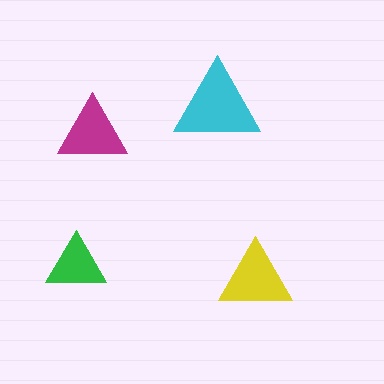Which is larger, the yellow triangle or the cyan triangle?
The cyan one.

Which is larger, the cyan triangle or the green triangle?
The cyan one.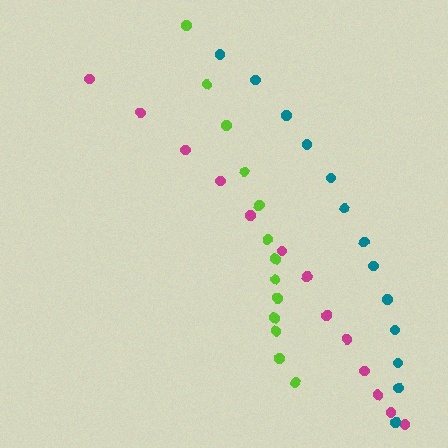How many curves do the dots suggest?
There are 3 distinct paths.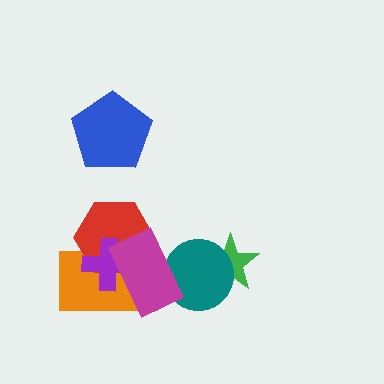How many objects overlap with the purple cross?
3 objects overlap with the purple cross.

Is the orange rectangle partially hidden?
Yes, it is partially covered by another shape.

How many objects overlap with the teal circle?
2 objects overlap with the teal circle.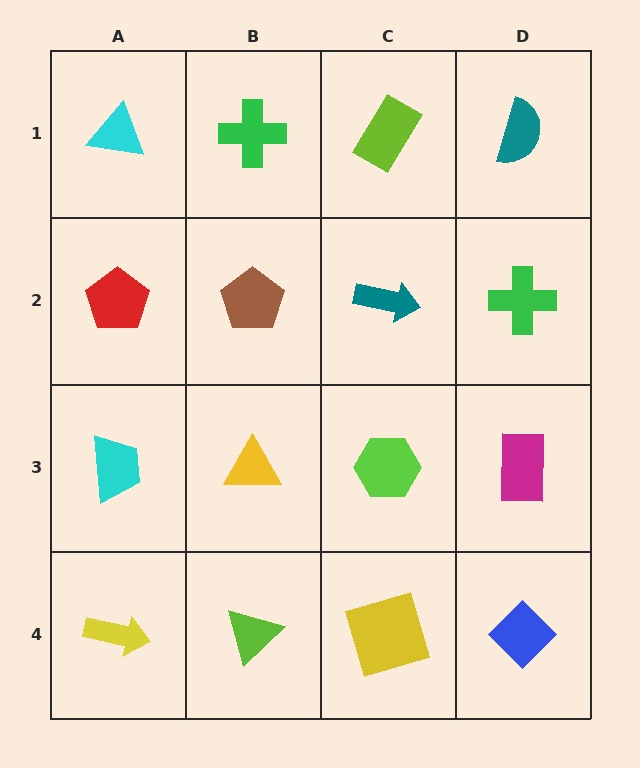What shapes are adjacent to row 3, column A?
A red pentagon (row 2, column A), a yellow arrow (row 4, column A), a yellow triangle (row 3, column B).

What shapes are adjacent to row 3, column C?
A teal arrow (row 2, column C), a yellow square (row 4, column C), a yellow triangle (row 3, column B), a magenta rectangle (row 3, column D).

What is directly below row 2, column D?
A magenta rectangle.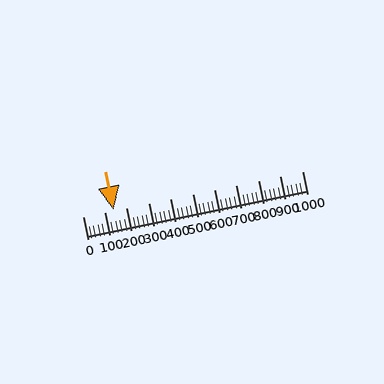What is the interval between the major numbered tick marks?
The major tick marks are spaced 100 units apart.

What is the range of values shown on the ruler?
The ruler shows values from 0 to 1000.